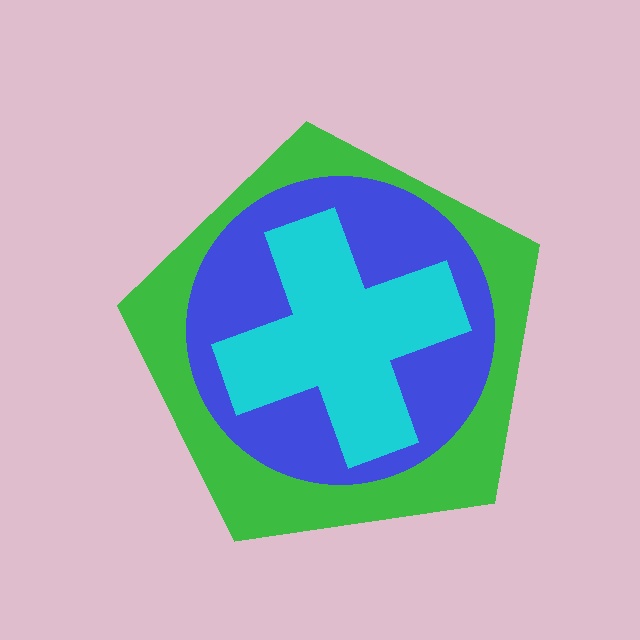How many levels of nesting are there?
3.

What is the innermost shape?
The cyan cross.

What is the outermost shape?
The green pentagon.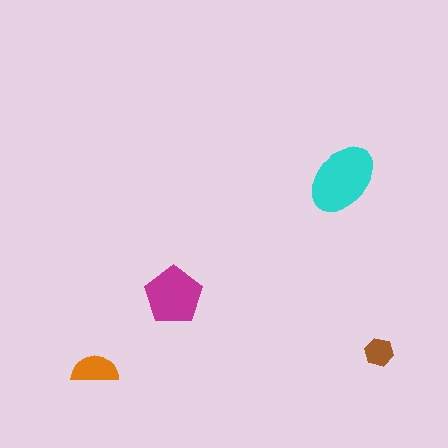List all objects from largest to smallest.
The cyan ellipse, the magenta pentagon, the orange semicircle, the brown hexagon.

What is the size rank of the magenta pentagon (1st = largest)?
2nd.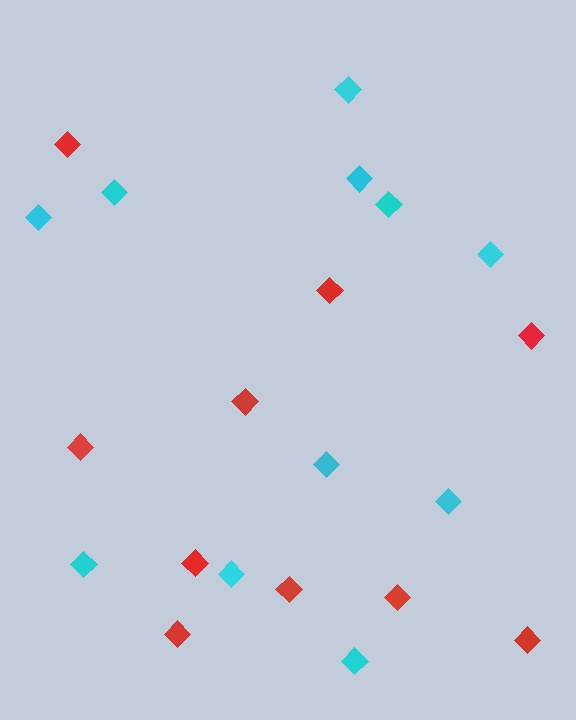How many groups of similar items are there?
There are 2 groups: one group of red diamonds (10) and one group of cyan diamonds (11).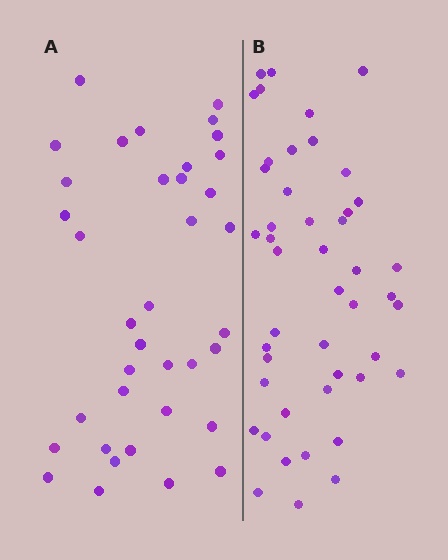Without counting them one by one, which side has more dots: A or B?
Region B (the right region) has more dots.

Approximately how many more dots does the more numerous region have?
Region B has roughly 8 or so more dots than region A.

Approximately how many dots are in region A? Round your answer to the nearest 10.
About 40 dots. (The exact count is 37, which rounds to 40.)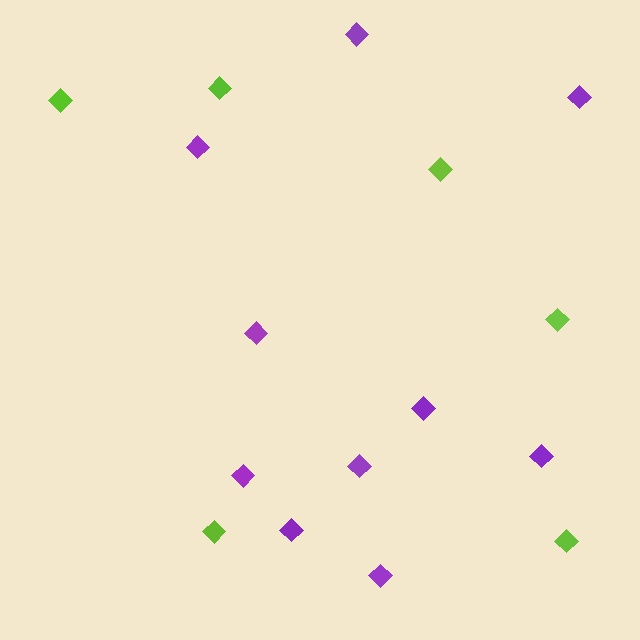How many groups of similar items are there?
There are 2 groups: one group of lime diamonds (6) and one group of purple diamonds (10).